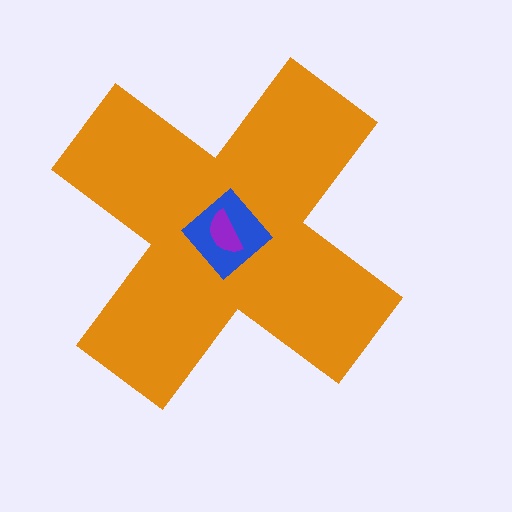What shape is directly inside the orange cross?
The blue diamond.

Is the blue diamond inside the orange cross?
Yes.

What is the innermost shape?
The purple semicircle.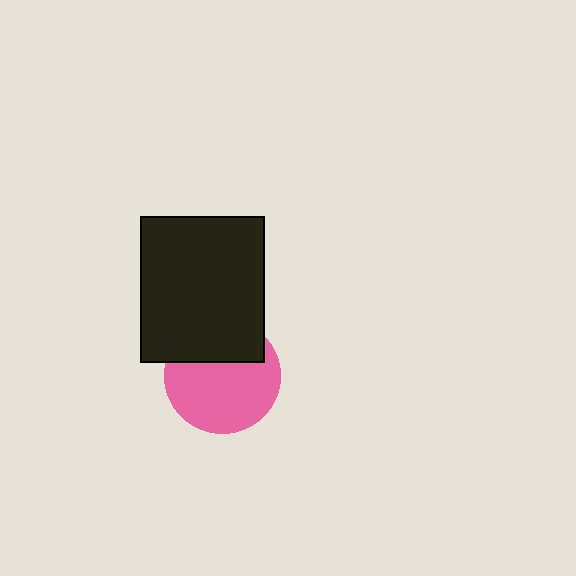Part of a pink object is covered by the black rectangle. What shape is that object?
It is a circle.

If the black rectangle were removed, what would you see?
You would see the complete pink circle.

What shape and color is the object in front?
The object in front is a black rectangle.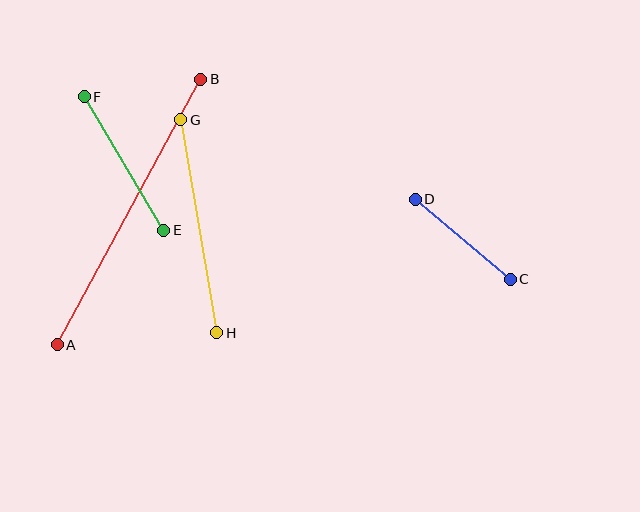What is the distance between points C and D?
The distance is approximately 124 pixels.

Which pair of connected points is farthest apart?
Points A and B are farthest apart.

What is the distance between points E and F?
The distance is approximately 155 pixels.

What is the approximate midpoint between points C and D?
The midpoint is at approximately (463, 239) pixels.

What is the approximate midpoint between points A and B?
The midpoint is at approximately (129, 212) pixels.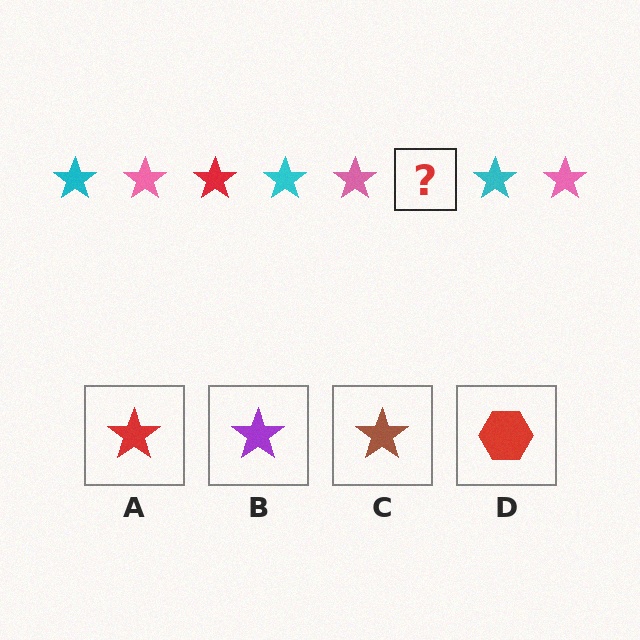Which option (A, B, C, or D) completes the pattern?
A.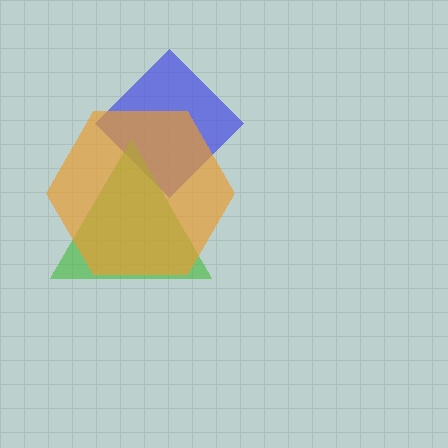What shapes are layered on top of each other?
The layered shapes are: a blue diamond, a green triangle, an orange hexagon.